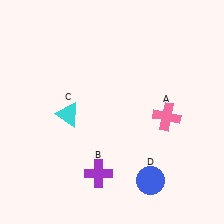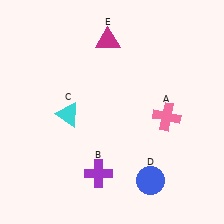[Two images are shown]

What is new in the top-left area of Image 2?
A magenta triangle (E) was added in the top-left area of Image 2.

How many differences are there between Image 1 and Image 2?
There is 1 difference between the two images.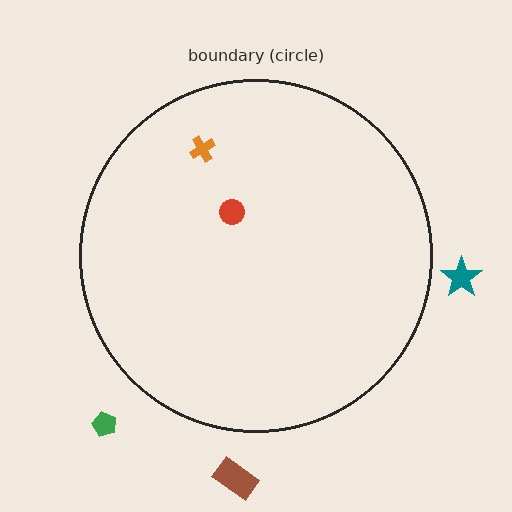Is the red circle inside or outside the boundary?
Inside.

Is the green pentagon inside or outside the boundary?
Outside.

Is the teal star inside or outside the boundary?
Outside.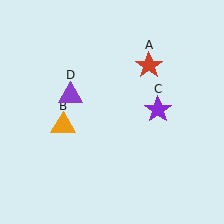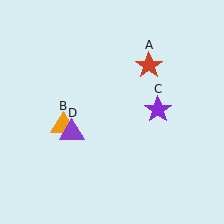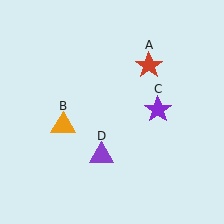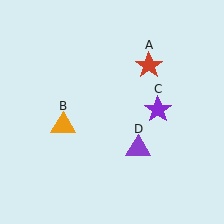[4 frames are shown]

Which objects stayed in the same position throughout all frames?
Red star (object A) and orange triangle (object B) and purple star (object C) remained stationary.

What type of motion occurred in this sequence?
The purple triangle (object D) rotated counterclockwise around the center of the scene.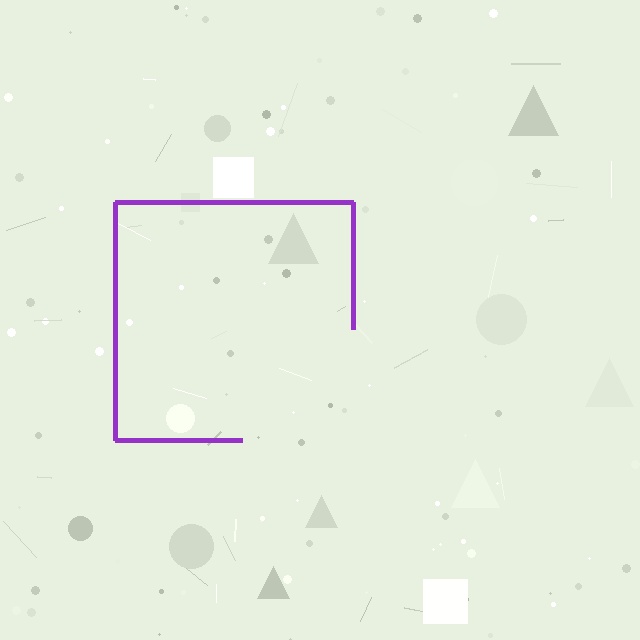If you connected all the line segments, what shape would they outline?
They would outline a square.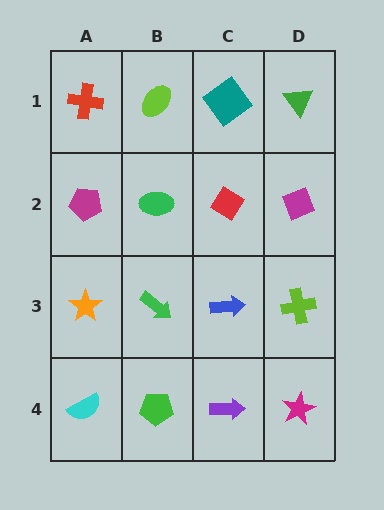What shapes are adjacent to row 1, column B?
A green ellipse (row 2, column B), a red cross (row 1, column A), a teal diamond (row 1, column C).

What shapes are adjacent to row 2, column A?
A red cross (row 1, column A), an orange star (row 3, column A), a green ellipse (row 2, column B).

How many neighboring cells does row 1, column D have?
2.